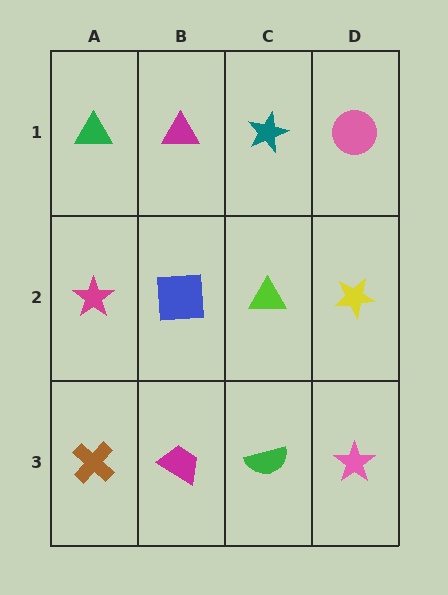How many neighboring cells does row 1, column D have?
2.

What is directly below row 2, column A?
A brown cross.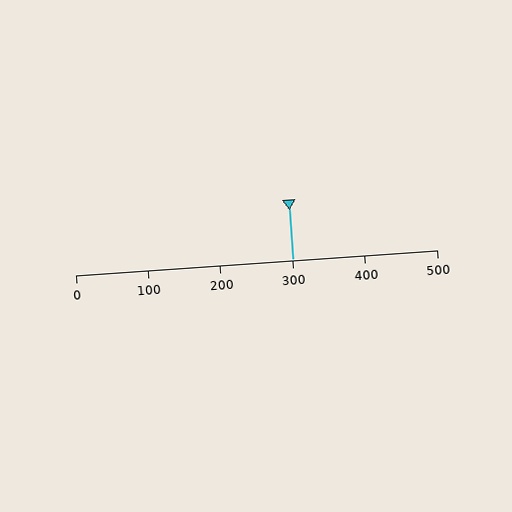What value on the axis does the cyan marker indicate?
The marker indicates approximately 300.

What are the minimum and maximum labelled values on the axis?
The axis runs from 0 to 500.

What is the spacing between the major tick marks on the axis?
The major ticks are spaced 100 apart.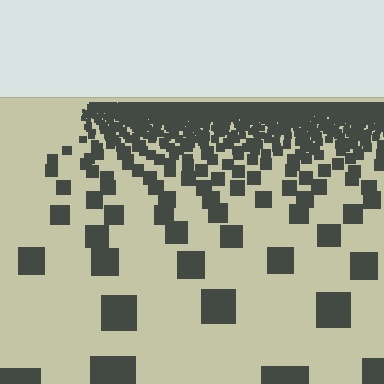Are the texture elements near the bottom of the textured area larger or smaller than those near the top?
Larger. Near the bottom, elements are closer to the viewer and appear at a bigger on-screen size.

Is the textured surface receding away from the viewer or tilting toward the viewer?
The surface is receding away from the viewer. Texture elements get smaller and denser toward the top.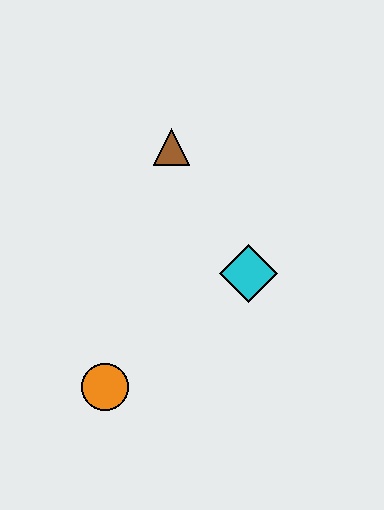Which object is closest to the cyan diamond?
The brown triangle is closest to the cyan diamond.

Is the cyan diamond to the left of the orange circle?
No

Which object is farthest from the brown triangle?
The orange circle is farthest from the brown triangle.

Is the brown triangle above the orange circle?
Yes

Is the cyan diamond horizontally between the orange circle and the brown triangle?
No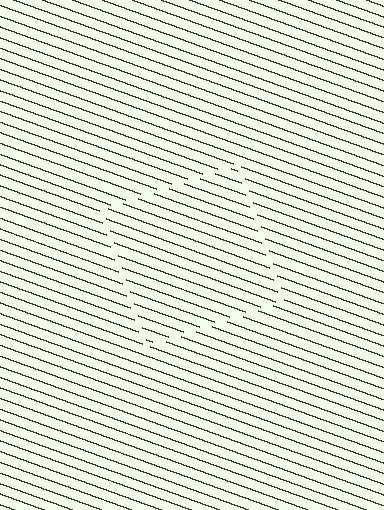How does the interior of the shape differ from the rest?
The interior of the shape contains the same grating, shifted by half a period — the contour is defined by the phase discontinuity where line-ends from the inner and outer gratings abut.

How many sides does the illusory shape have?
4 sides — the line-ends trace a square.